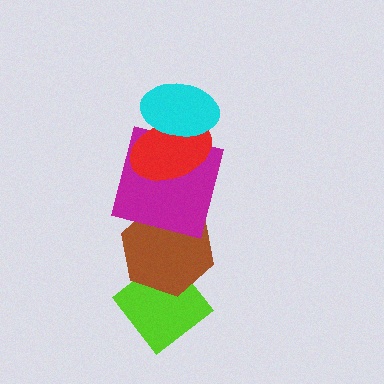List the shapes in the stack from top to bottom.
From top to bottom: the cyan ellipse, the red ellipse, the magenta square, the brown hexagon, the lime diamond.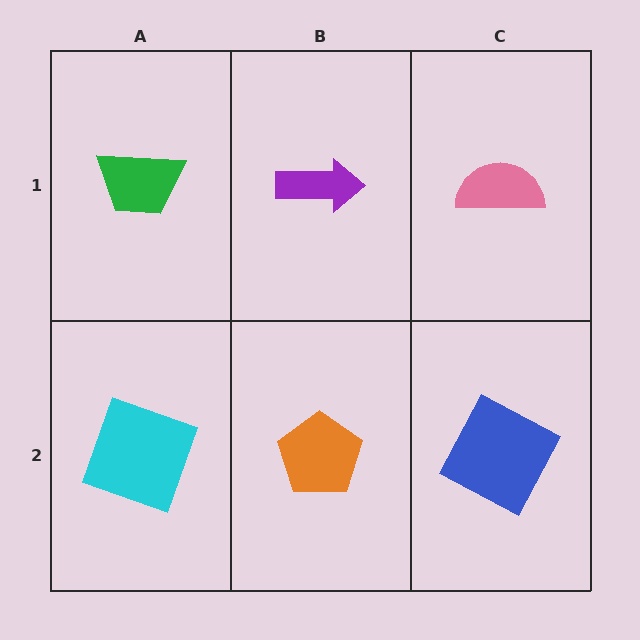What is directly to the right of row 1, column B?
A pink semicircle.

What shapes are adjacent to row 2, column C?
A pink semicircle (row 1, column C), an orange pentagon (row 2, column B).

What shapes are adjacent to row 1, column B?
An orange pentagon (row 2, column B), a green trapezoid (row 1, column A), a pink semicircle (row 1, column C).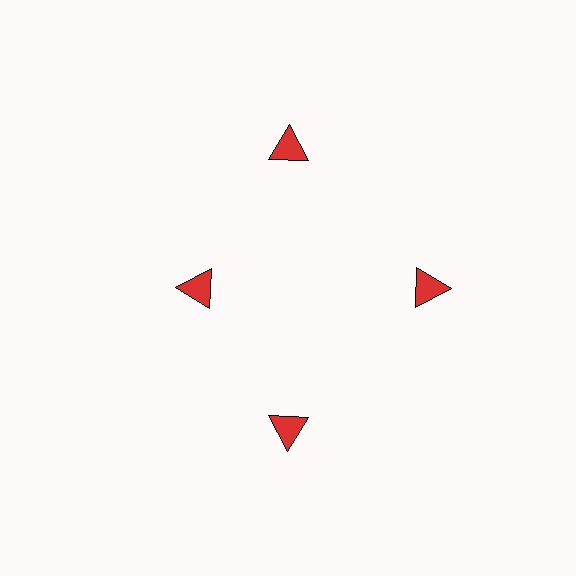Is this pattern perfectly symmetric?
No. The 4 red triangles are arranged in a ring, but one element near the 9 o'clock position is pulled inward toward the center, breaking the 4-fold rotational symmetry.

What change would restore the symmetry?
The symmetry would be restored by moving it outward, back onto the ring so that all 4 triangles sit at equal angles and equal distance from the center.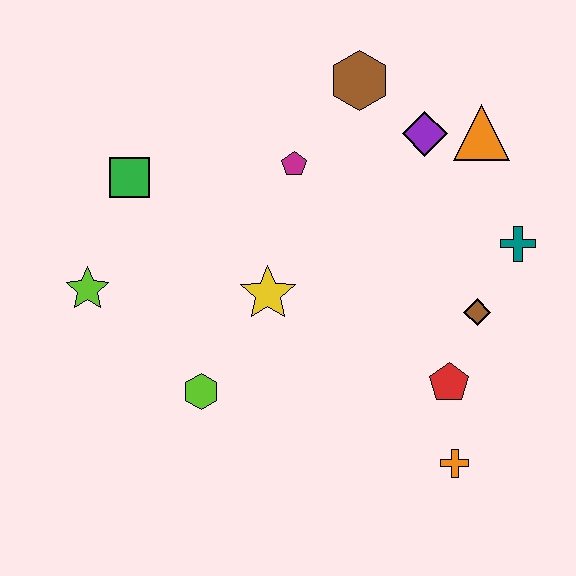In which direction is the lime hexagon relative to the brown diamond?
The lime hexagon is to the left of the brown diamond.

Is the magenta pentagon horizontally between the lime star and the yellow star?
No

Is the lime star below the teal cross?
Yes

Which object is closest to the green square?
The lime star is closest to the green square.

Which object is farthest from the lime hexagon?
The orange triangle is farthest from the lime hexagon.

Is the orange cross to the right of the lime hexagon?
Yes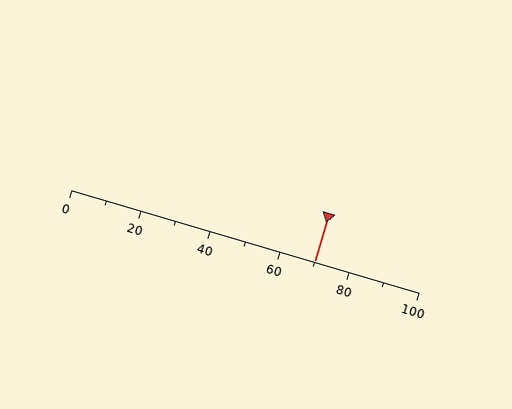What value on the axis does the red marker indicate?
The marker indicates approximately 70.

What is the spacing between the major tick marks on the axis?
The major ticks are spaced 20 apart.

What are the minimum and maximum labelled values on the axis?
The axis runs from 0 to 100.